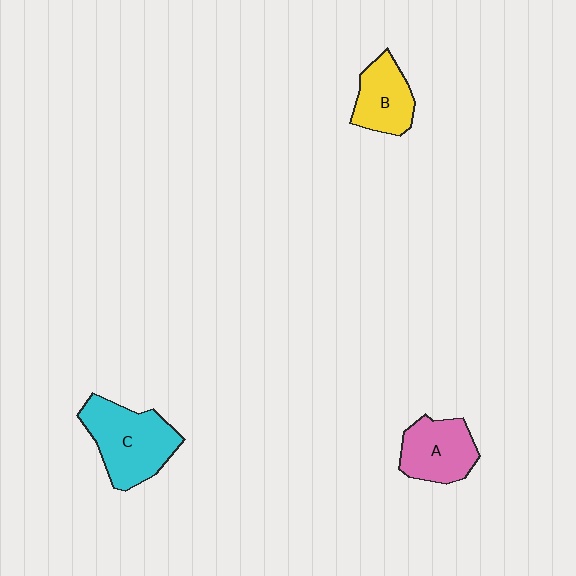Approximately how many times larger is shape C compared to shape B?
Approximately 1.6 times.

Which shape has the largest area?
Shape C (cyan).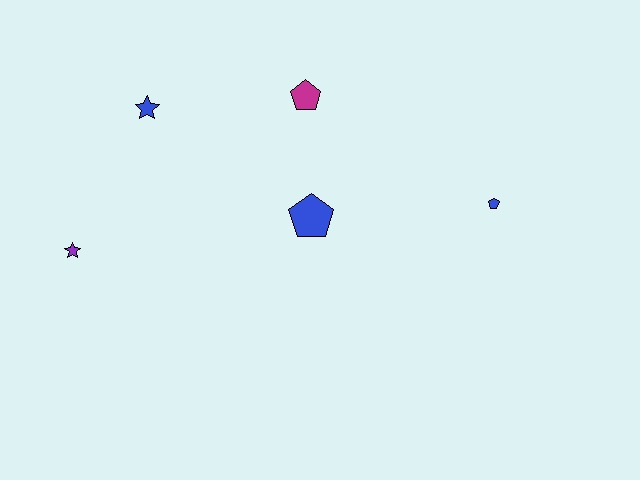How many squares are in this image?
There are no squares.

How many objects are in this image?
There are 5 objects.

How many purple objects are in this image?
There is 1 purple object.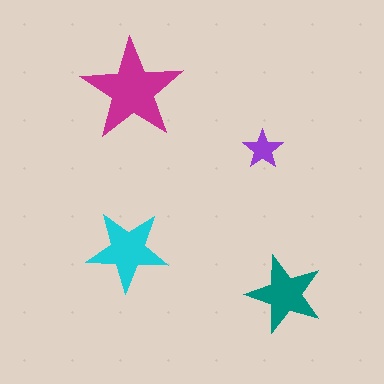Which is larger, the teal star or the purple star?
The teal one.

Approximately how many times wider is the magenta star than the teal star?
About 1.5 times wider.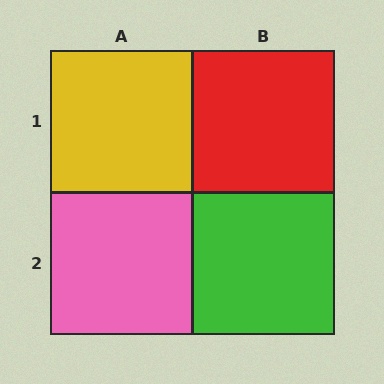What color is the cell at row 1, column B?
Red.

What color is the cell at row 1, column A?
Yellow.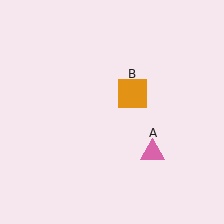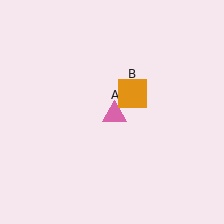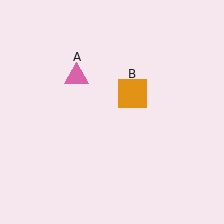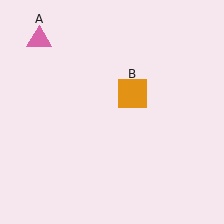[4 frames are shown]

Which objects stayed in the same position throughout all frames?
Orange square (object B) remained stationary.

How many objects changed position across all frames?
1 object changed position: pink triangle (object A).